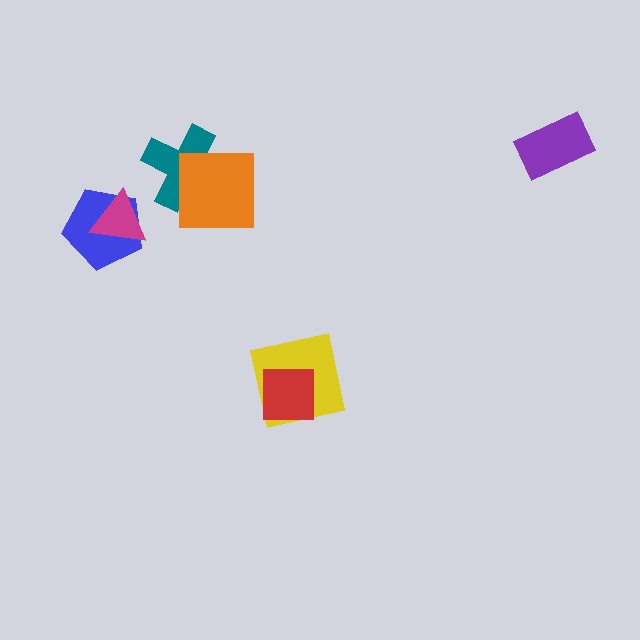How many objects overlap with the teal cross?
1 object overlaps with the teal cross.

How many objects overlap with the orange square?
1 object overlaps with the orange square.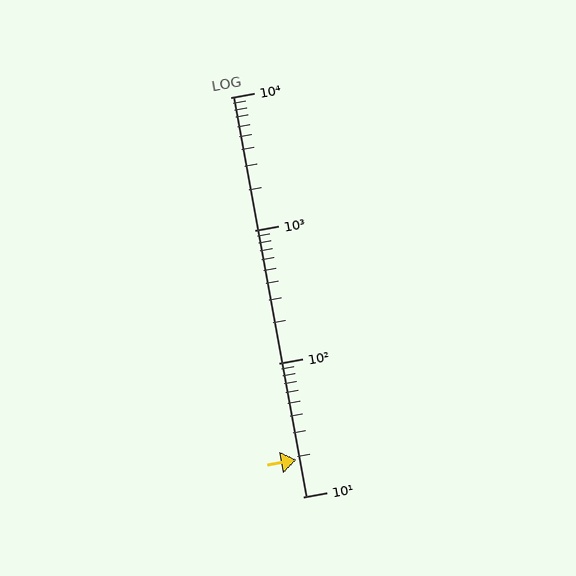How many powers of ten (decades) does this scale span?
The scale spans 3 decades, from 10 to 10000.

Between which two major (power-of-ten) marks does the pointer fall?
The pointer is between 10 and 100.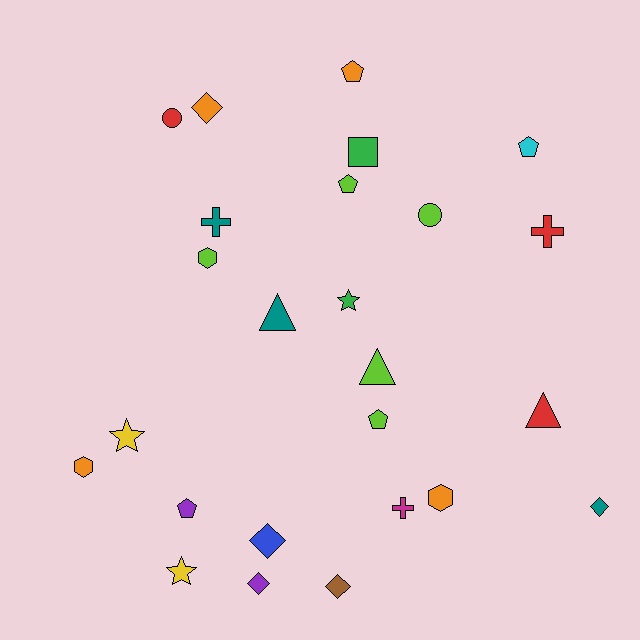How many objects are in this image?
There are 25 objects.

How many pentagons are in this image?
There are 5 pentagons.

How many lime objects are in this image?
There are 5 lime objects.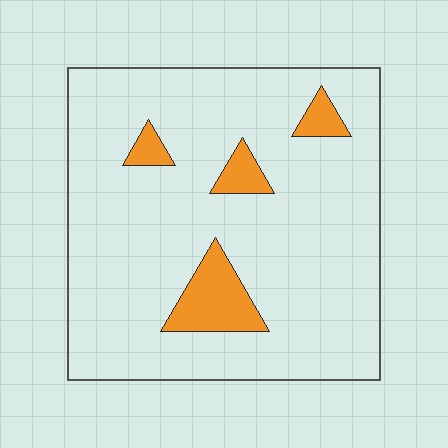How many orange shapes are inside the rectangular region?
4.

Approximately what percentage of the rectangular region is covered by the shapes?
Approximately 10%.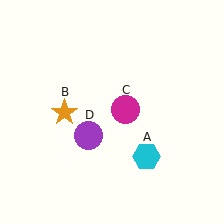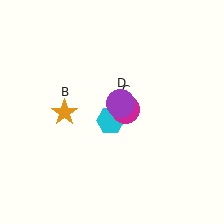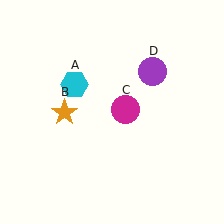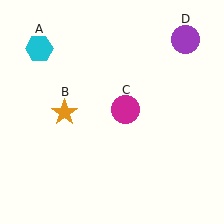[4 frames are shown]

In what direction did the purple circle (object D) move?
The purple circle (object D) moved up and to the right.